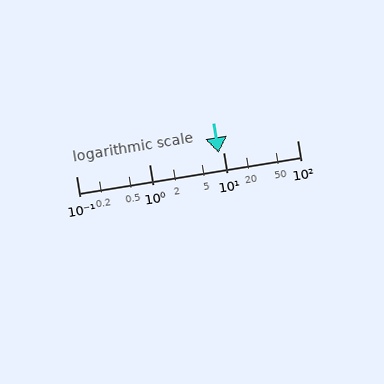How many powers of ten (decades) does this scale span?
The scale spans 3 decades, from 0.1 to 100.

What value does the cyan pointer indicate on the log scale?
The pointer indicates approximately 8.6.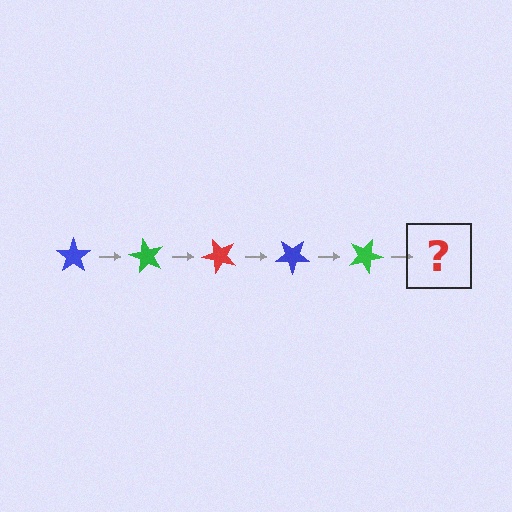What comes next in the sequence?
The next element should be a red star, rotated 300 degrees from the start.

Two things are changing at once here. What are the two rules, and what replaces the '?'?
The two rules are that it rotates 60 degrees each step and the color cycles through blue, green, and red. The '?' should be a red star, rotated 300 degrees from the start.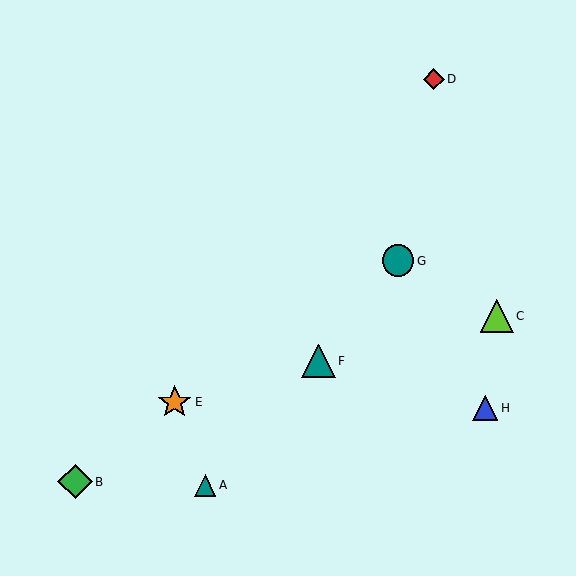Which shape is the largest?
The green diamond (labeled B) is the largest.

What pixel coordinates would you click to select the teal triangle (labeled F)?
Click at (319, 361) to select the teal triangle F.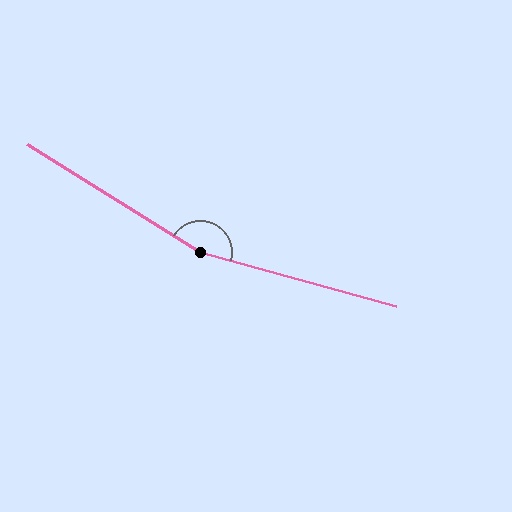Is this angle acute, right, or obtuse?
It is obtuse.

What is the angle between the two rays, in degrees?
Approximately 163 degrees.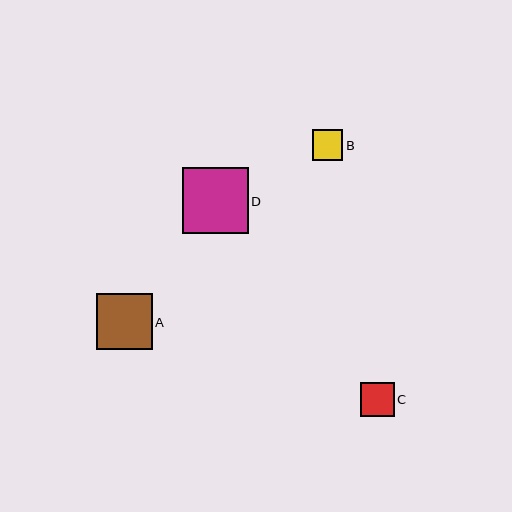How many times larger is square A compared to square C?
Square A is approximately 1.7 times the size of square C.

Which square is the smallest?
Square B is the smallest with a size of approximately 31 pixels.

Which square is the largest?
Square D is the largest with a size of approximately 65 pixels.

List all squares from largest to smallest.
From largest to smallest: D, A, C, B.